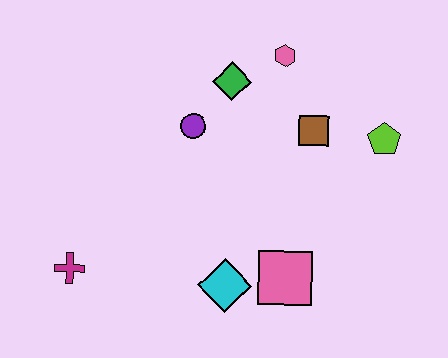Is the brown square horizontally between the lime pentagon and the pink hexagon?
Yes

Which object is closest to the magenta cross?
The cyan diamond is closest to the magenta cross.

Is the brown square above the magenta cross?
Yes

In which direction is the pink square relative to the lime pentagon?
The pink square is below the lime pentagon.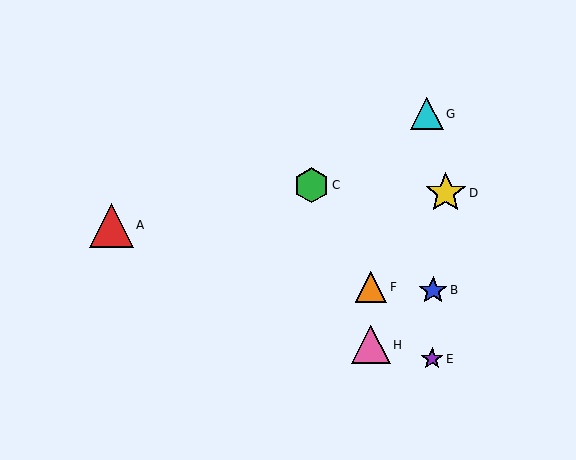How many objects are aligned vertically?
2 objects (F, H) are aligned vertically.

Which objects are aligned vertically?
Objects F, H are aligned vertically.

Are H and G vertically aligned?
No, H is at x≈371 and G is at x≈427.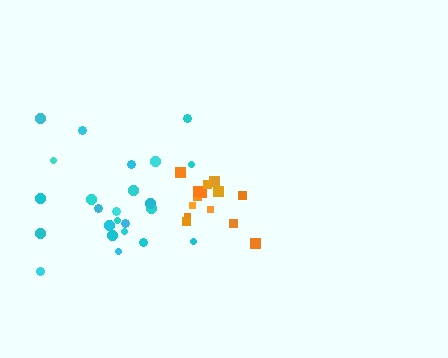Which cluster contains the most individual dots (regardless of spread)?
Cyan (24).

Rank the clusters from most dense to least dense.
orange, cyan.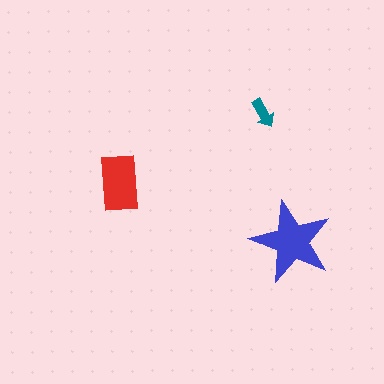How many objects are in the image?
There are 3 objects in the image.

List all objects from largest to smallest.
The blue star, the red rectangle, the teal arrow.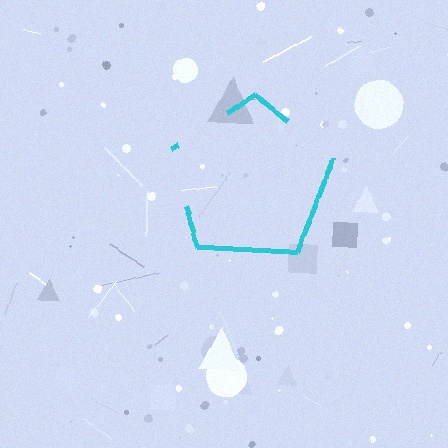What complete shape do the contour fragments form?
The contour fragments form a pentagon.